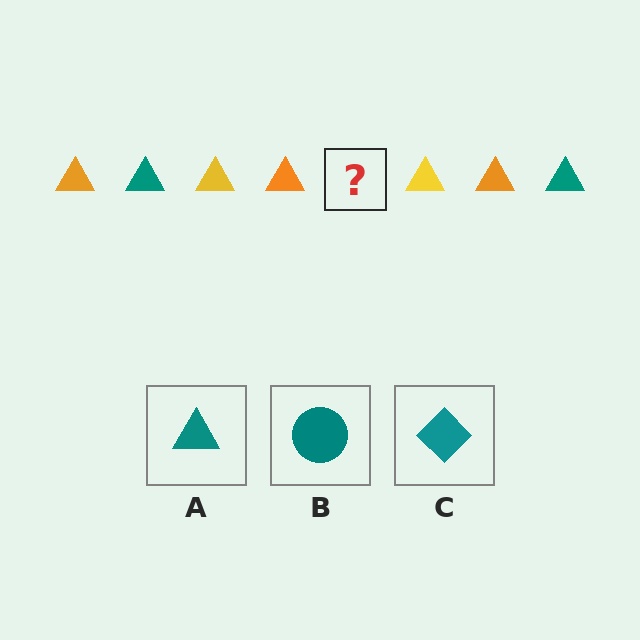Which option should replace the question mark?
Option A.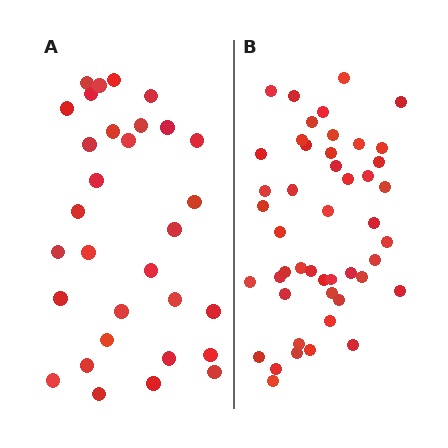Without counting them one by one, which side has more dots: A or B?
Region B (the right region) has more dots.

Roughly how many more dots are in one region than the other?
Region B has approximately 15 more dots than region A.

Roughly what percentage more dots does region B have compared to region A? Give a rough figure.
About 50% more.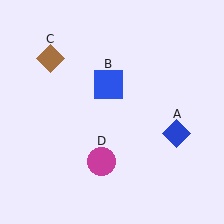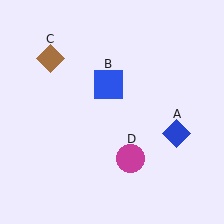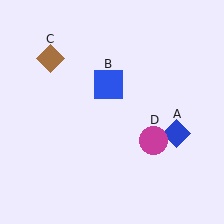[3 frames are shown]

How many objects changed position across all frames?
1 object changed position: magenta circle (object D).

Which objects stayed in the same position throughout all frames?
Blue diamond (object A) and blue square (object B) and brown diamond (object C) remained stationary.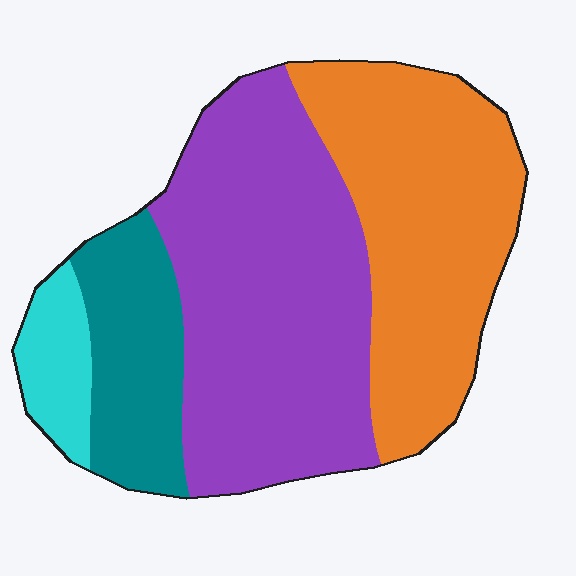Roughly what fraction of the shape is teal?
Teal takes up about one sixth (1/6) of the shape.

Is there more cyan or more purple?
Purple.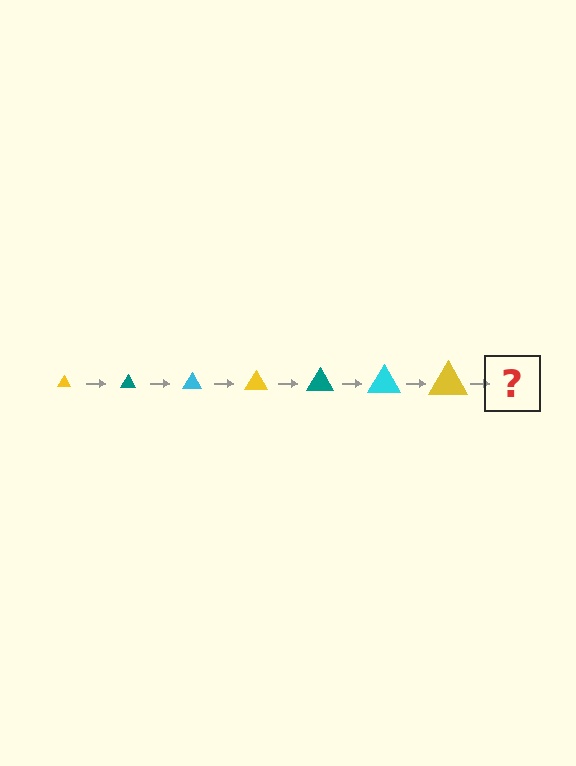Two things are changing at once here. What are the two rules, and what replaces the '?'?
The two rules are that the triangle grows larger each step and the color cycles through yellow, teal, and cyan. The '?' should be a teal triangle, larger than the previous one.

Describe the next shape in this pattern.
It should be a teal triangle, larger than the previous one.